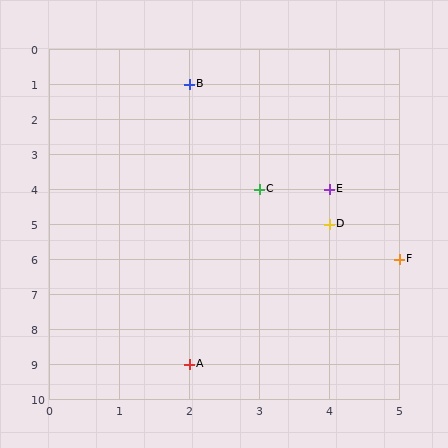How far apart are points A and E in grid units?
Points A and E are 2 columns and 5 rows apart (about 5.4 grid units diagonally).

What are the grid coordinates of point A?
Point A is at grid coordinates (2, 9).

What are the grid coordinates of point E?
Point E is at grid coordinates (4, 4).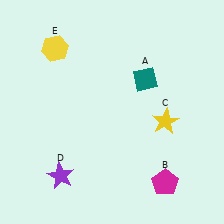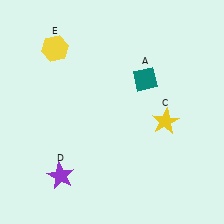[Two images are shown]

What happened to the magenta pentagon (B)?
The magenta pentagon (B) was removed in Image 2. It was in the bottom-right area of Image 1.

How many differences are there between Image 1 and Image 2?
There is 1 difference between the two images.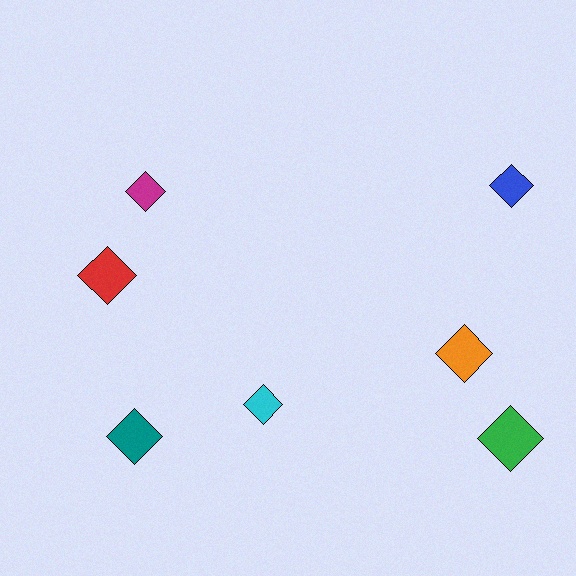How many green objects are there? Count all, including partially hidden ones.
There is 1 green object.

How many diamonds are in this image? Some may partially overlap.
There are 7 diamonds.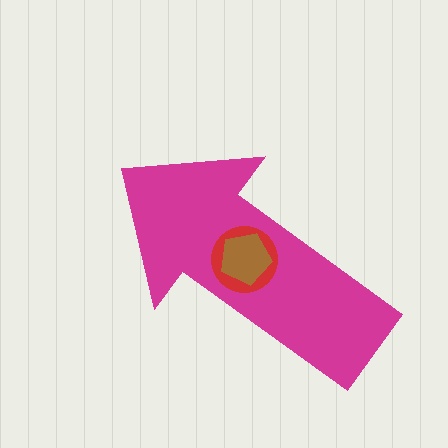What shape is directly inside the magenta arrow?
The red circle.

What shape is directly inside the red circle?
The brown pentagon.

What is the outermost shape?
The magenta arrow.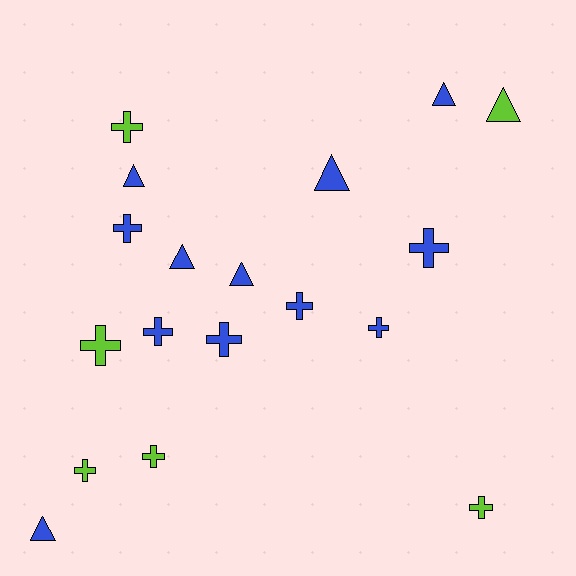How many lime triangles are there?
There is 1 lime triangle.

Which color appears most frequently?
Blue, with 12 objects.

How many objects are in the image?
There are 18 objects.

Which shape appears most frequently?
Cross, with 11 objects.